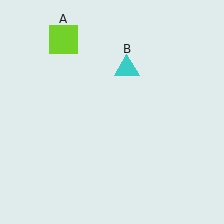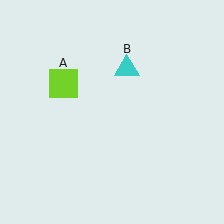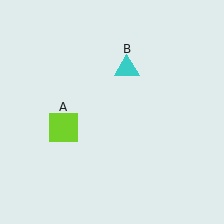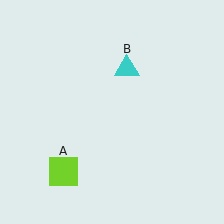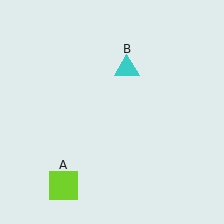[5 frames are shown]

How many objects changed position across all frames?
1 object changed position: lime square (object A).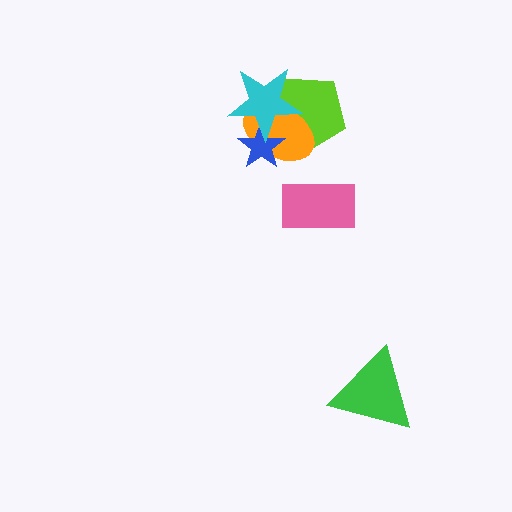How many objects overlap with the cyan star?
3 objects overlap with the cyan star.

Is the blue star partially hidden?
Yes, it is partially covered by another shape.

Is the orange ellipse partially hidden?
Yes, it is partially covered by another shape.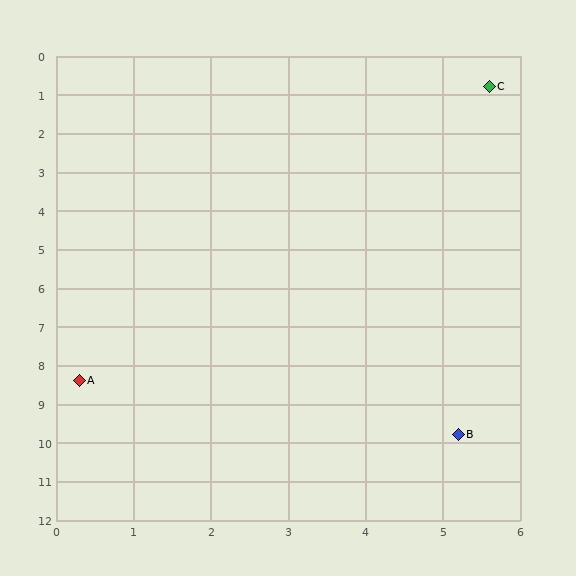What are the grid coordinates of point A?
Point A is at approximately (0.3, 8.4).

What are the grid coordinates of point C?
Point C is at approximately (5.6, 0.8).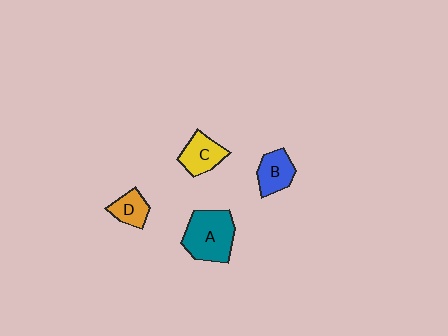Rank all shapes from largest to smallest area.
From largest to smallest: A (teal), C (yellow), B (blue), D (orange).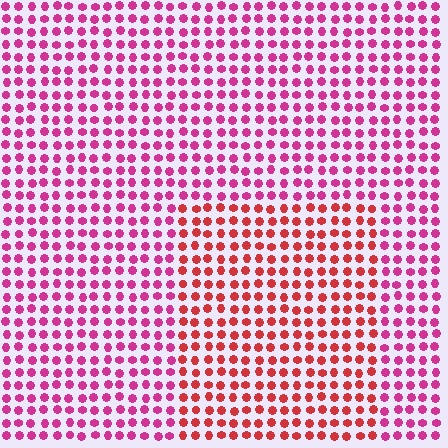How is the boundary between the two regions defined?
The boundary is defined purely by a slight shift in hue (about 34 degrees). Spacing, size, and orientation are identical on both sides.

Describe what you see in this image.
The image is filled with small magenta elements in a uniform arrangement. A rectangle-shaped region is visible where the elements are tinted to a slightly different hue, forming a subtle color boundary.